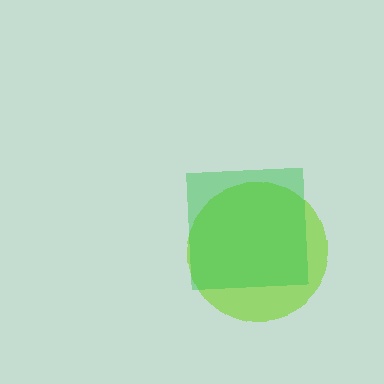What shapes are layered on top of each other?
The layered shapes are: a lime circle, a green square.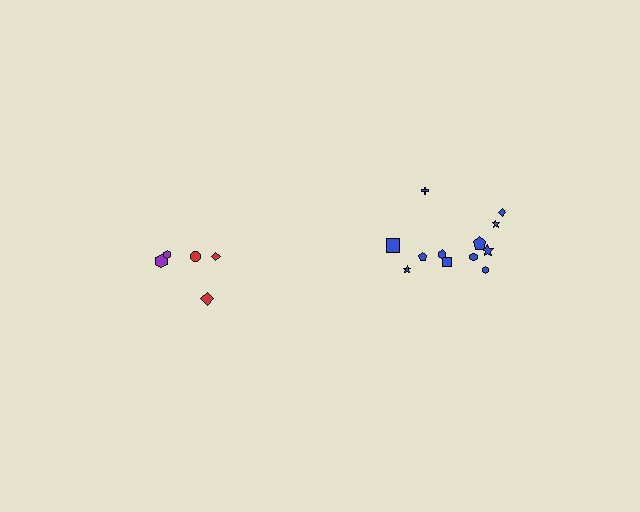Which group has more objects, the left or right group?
The right group.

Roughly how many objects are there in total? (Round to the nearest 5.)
Roughly 15 objects in total.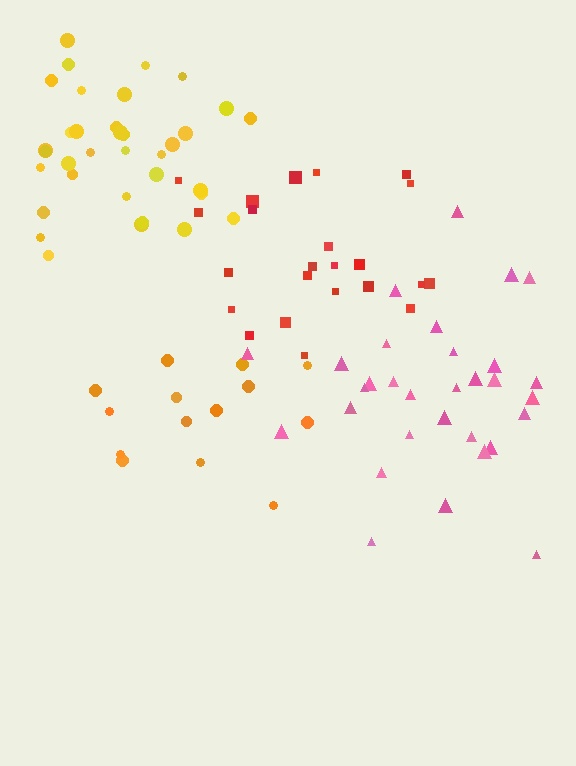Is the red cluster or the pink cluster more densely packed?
Pink.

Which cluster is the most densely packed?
Yellow.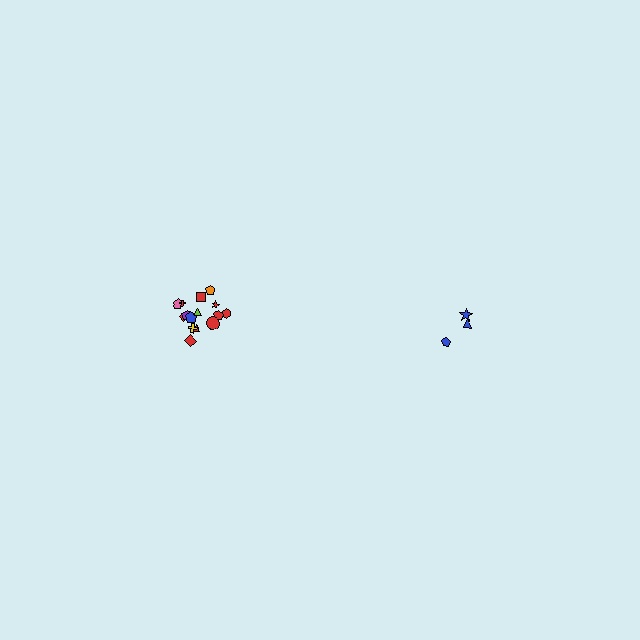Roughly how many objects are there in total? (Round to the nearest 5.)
Roughly 20 objects in total.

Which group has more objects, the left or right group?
The left group.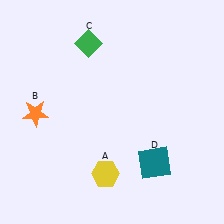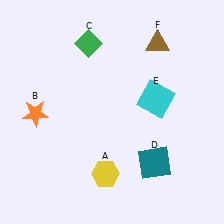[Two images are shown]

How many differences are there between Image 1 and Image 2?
There are 2 differences between the two images.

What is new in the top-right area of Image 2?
A brown triangle (F) was added in the top-right area of Image 2.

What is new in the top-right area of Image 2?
A cyan square (E) was added in the top-right area of Image 2.